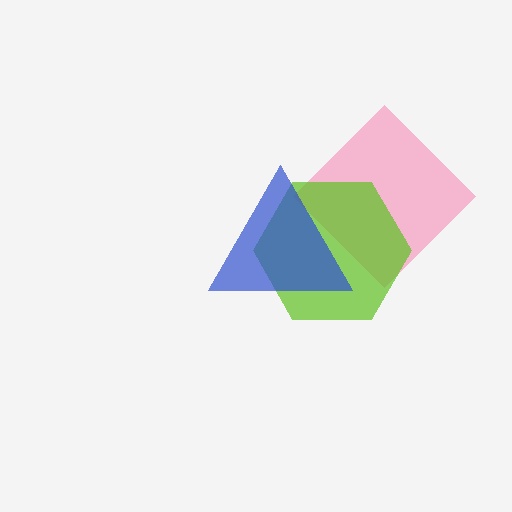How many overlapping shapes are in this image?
There are 3 overlapping shapes in the image.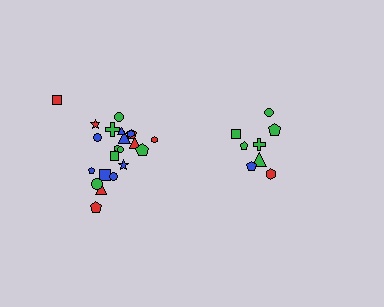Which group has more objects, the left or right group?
The left group.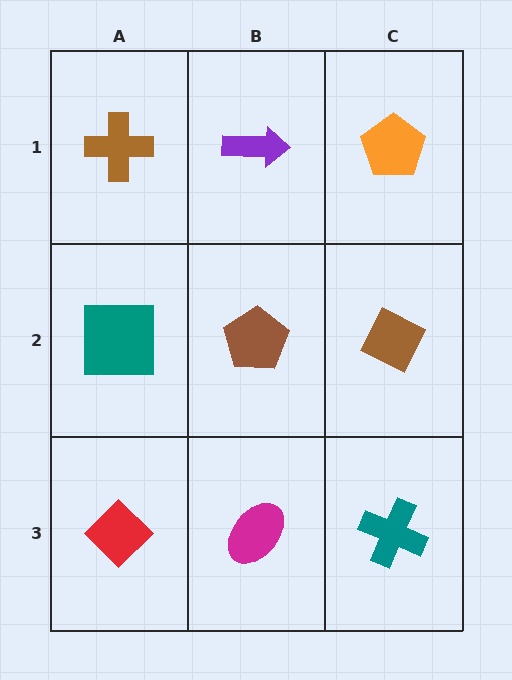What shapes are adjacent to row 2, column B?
A purple arrow (row 1, column B), a magenta ellipse (row 3, column B), a teal square (row 2, column A), a brown diamond (row 2, column C).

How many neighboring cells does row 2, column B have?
4.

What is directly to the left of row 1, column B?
A brown cross.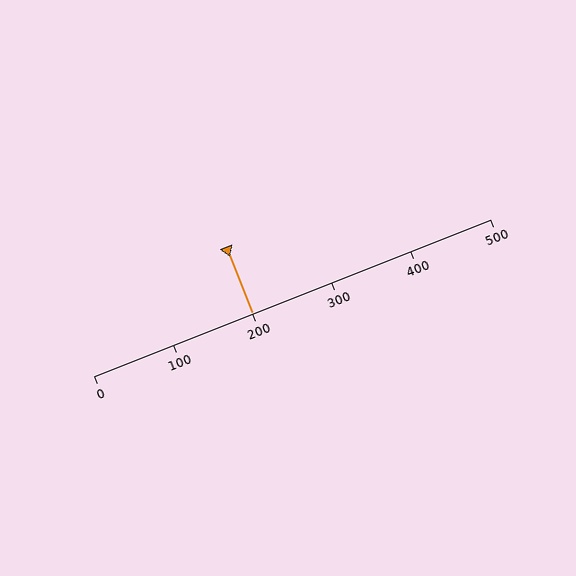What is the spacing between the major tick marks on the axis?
The major ticks are spaced 100 apart.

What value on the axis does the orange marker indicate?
The marker indicates approximately 200.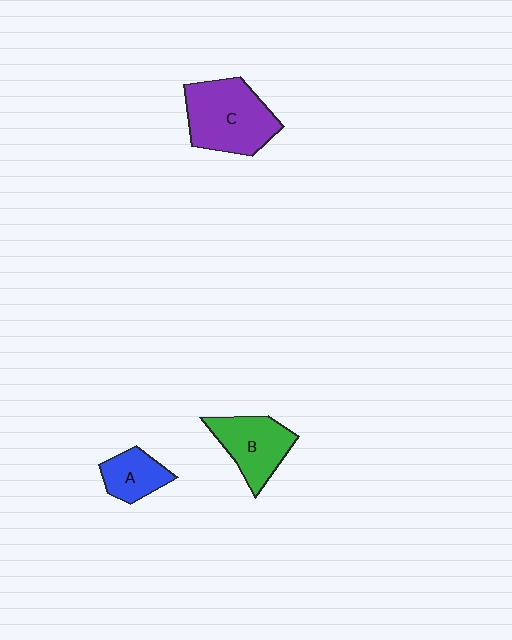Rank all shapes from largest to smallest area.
From largest to smallest: C (purple), B (green), A (blue).